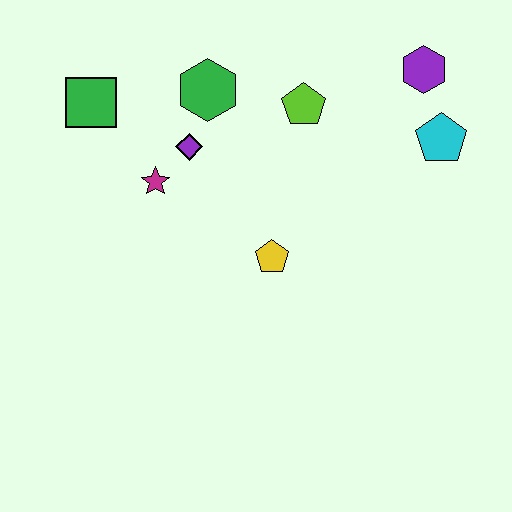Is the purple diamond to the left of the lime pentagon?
Yes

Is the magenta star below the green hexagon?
Yes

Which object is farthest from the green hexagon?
The cyan pentagon is farthest from the green hexagon.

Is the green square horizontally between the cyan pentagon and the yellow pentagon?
No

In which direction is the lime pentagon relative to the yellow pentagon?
The lime pentagon is above the yellow pentagon.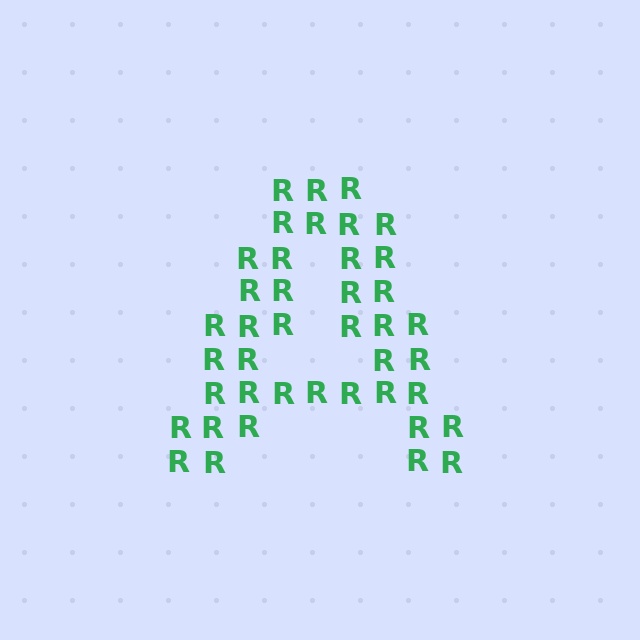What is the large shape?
The large shape is the letter A.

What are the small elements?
The small elements are letter R's.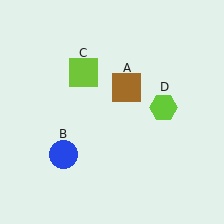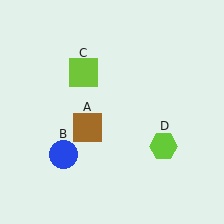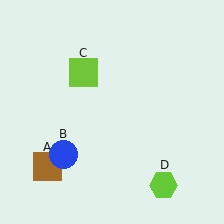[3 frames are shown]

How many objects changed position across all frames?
2 objects changed position: brown square (object A), lime hexagon (object D).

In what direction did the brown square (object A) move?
The brown square (object A) moved down and to the left.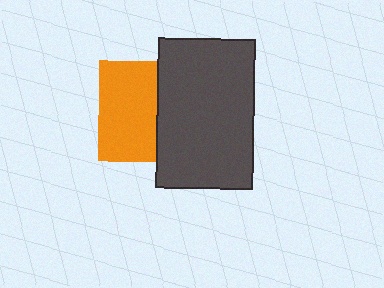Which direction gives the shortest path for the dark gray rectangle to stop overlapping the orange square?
Moving right gives the shortest separation.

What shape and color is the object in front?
The object in front is a dark gray rectangle.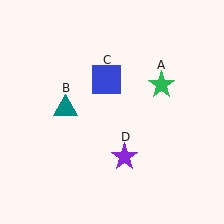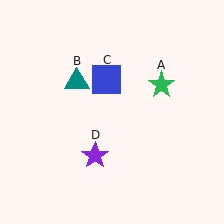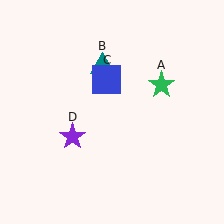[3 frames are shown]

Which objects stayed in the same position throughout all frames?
Green star (object A) and blue square (object C) remained stationary.